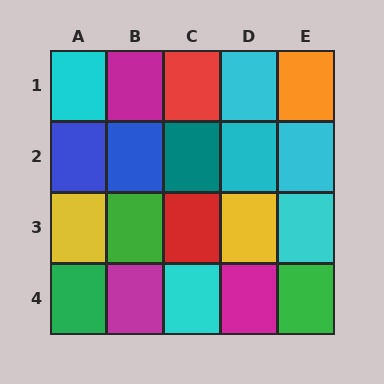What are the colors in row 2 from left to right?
Blue, blue, teal, cyan, cyan.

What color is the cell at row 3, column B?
Green.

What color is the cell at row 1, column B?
Magenta.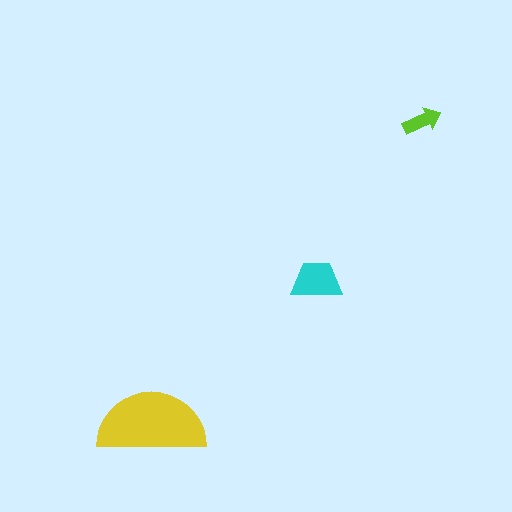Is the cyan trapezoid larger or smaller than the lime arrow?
Larger.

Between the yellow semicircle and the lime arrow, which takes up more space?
The yellow semicircle.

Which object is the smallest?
The lime arrow.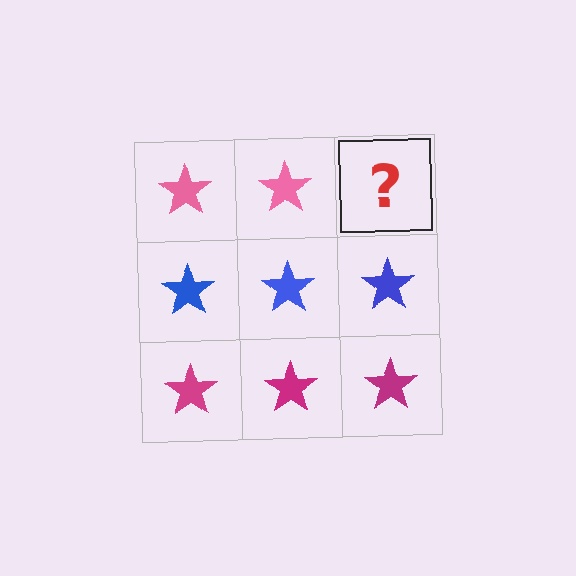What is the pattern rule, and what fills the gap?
The rule is that each row has a consistent color. The gap should be filled with a pink star.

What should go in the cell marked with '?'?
The missing cell should contain a pink star.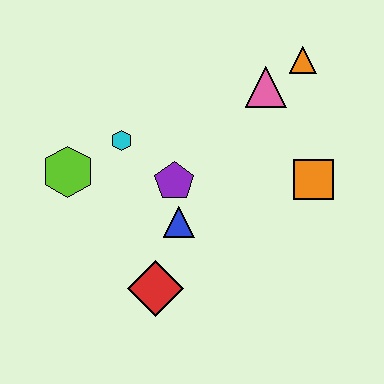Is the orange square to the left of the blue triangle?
No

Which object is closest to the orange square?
The pink triangle is closest to the orange square.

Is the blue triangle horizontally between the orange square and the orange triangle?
No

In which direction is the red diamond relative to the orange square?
The red diamond is to the left of the orange square.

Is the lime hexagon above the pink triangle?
No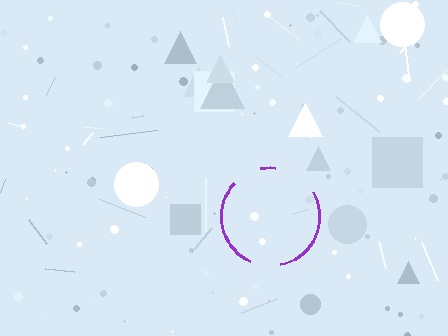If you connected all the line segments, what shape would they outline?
They would outline a circle.